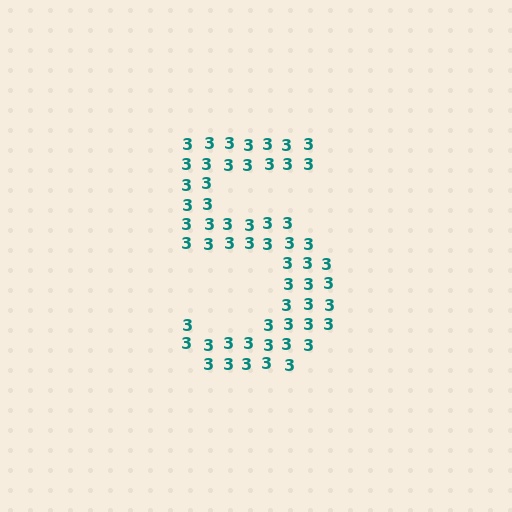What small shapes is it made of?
It is made of small digit 3's.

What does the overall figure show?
The overall figure shows the digit 5.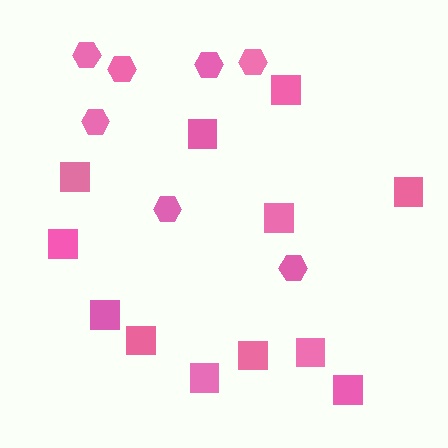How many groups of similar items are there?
There are 2 groups: one group of hexagons (7) and one group of squares (12).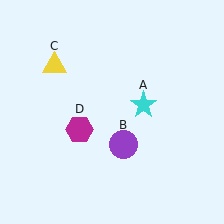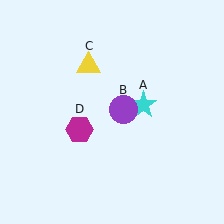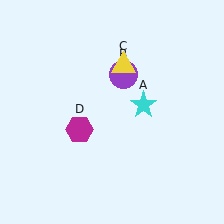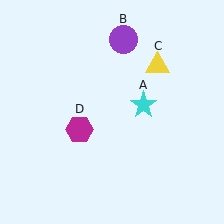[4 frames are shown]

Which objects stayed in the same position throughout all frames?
Cyan star (object A) and magenta hexagon (object D) remained stationary.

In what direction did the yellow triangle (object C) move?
The yellow triangle (object C) moved right.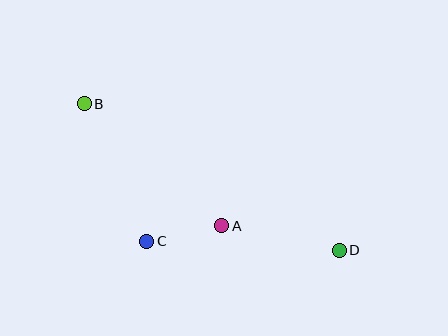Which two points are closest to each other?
Points A and C are closest to each other.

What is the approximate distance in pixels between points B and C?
The distance between B and C is approximately 151 pixels.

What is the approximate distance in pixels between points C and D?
The distance between C and D is approximately 193 pixels.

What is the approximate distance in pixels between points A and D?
The distance between A and D is approximately 120 pixels.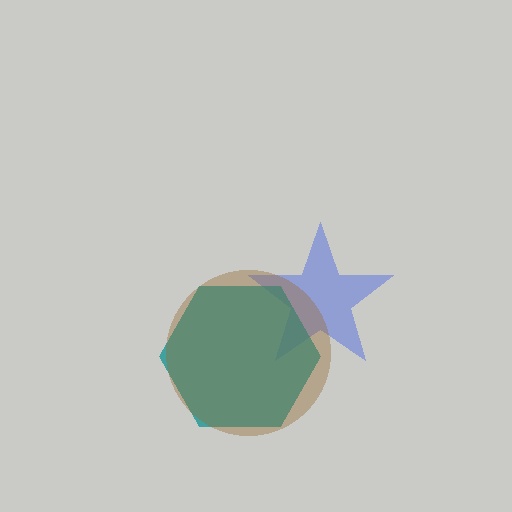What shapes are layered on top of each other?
The layered shapes are: a blue star, a teal hexagon, a brown circle.